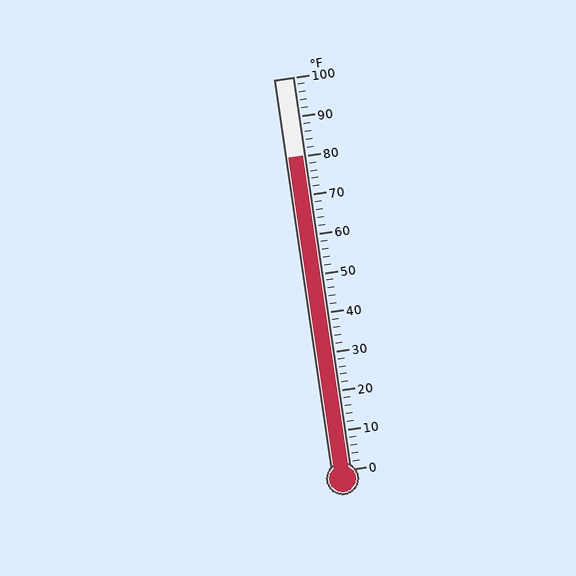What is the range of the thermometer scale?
The thermometer scale ranges from 0°F to 100°F.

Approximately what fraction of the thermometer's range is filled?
The thermometer is filled to approximately 80% of its range.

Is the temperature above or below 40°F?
The temperature is above 40°F.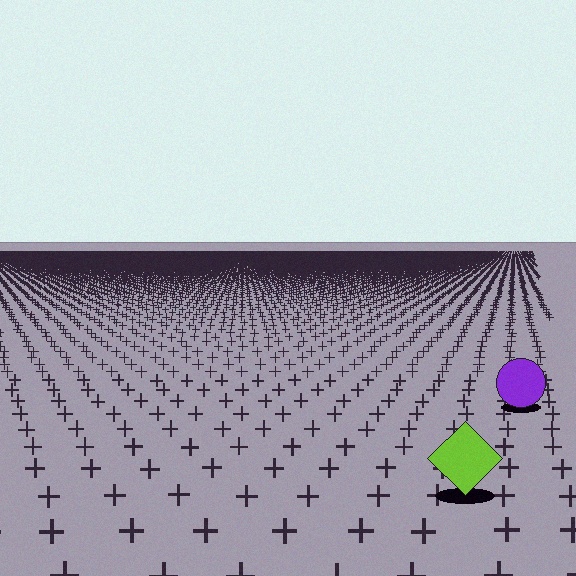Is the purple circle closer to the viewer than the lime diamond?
No. The lime diamond is closer — you can tell from the texture gradient: the ground texture is coarser near it.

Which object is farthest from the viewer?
The purple circle is farthest from the viewer. It appears smaller and the ground texture around it is denser.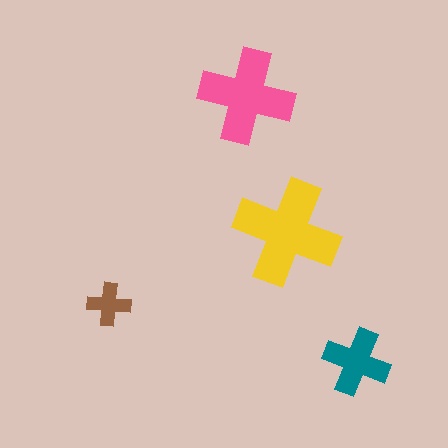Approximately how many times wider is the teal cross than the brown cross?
About 1.5 times wider.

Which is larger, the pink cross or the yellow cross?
The yellow one.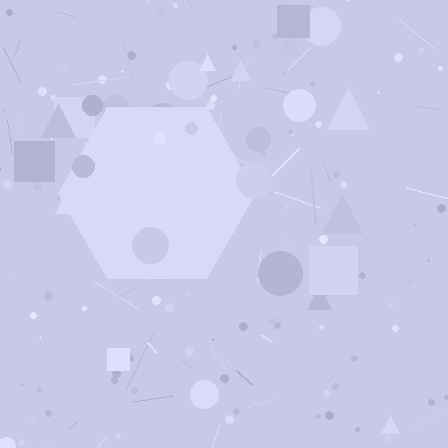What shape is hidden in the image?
A hexagon is hidden in the image.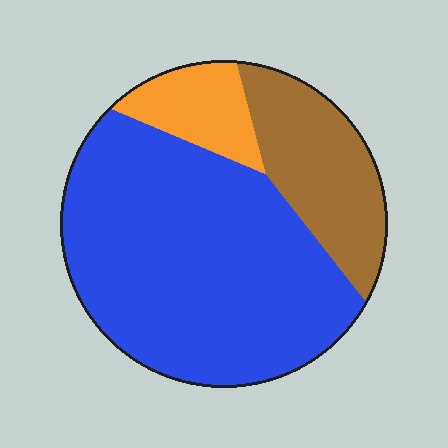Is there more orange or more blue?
Blue.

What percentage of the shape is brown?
Brown covers about 20% of the shape.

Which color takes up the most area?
Blue, at roughly 65%.